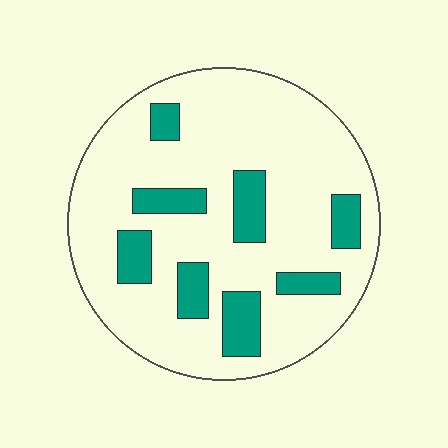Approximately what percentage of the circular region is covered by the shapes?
Approximately 20%.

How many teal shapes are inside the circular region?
8.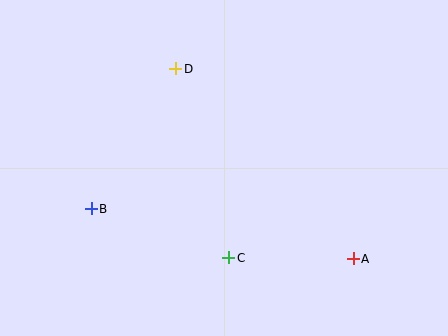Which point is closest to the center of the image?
Point C at (229, 258) is closest to the center.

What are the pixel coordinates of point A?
Point A is at (353, 259).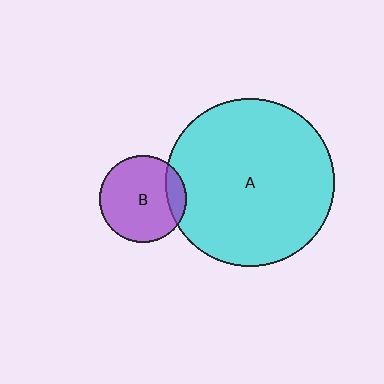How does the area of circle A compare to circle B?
Approximately 3.7 times.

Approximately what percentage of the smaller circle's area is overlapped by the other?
Approximately 15%.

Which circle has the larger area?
Circle A (cyan).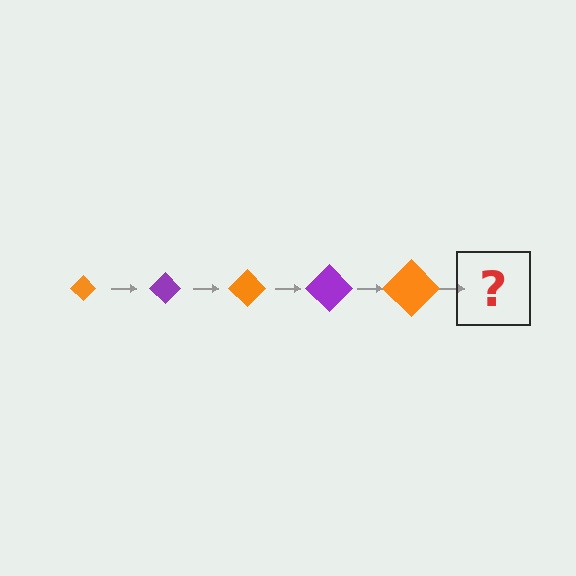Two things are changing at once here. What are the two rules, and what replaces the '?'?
The two rules are that the diamond grows larger each step and the color cycles through orange and purple. The '?' should be a purple diamond, larger than the previous one.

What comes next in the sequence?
The next element should be a purple diamond, larger than the previous one.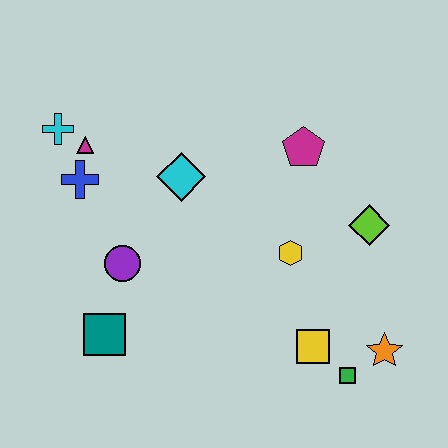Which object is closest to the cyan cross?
The magenta triangle is closest to the cyan cross.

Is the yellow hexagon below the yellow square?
No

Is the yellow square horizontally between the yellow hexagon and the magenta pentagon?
No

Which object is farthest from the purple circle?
The orange star is farthest from the purple circle.